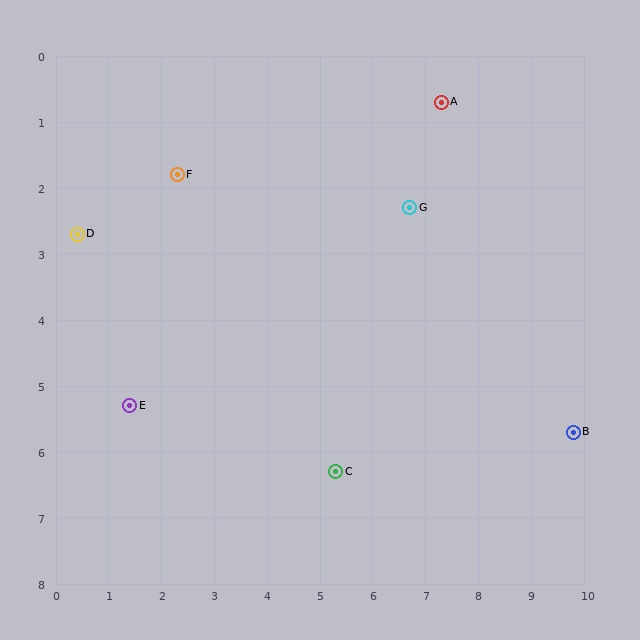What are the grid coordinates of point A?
Point A is at approximately (7.3, 0.7).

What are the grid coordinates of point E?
Point E is at approximately (1.4, 5.3).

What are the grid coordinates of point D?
Point D is at approximately (0.4, 2.7).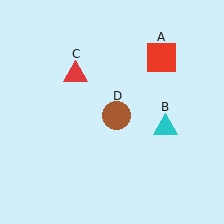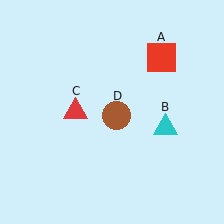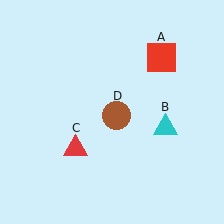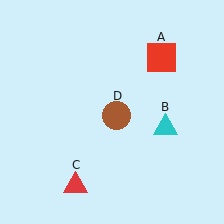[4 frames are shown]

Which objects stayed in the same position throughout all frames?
Red square (object A) and cyan triangle (object B) and brown circle (object D) remained stationary.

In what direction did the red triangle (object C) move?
The red triangle (object C) moved down.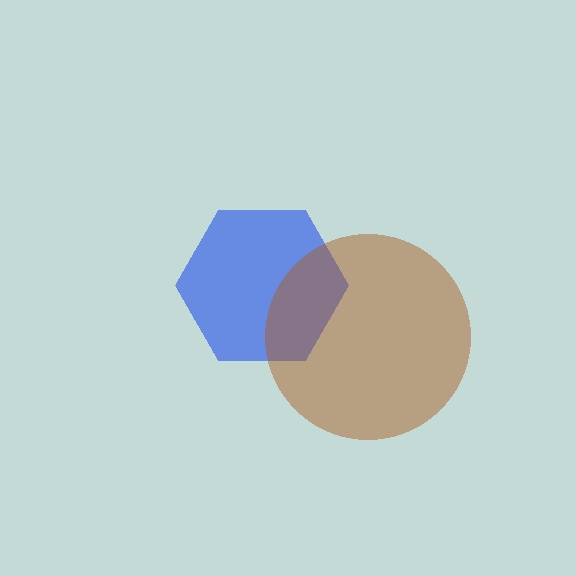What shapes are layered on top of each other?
The layered shapes are: a blue hexagon, a brown circle.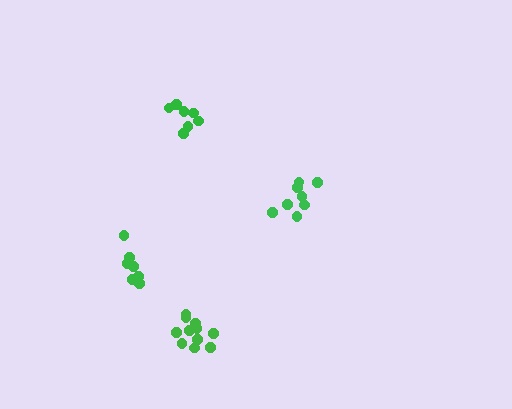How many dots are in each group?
Group 1: 8 dots, Group 2: 11 dots, Group 3: 7 dots, Group 4: 7 dots (33 total).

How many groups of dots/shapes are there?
There are 4 groups.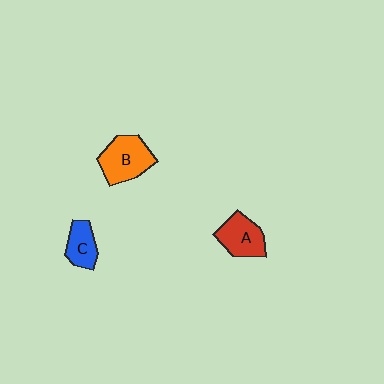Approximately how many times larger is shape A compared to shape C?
Approximately 1.3 times.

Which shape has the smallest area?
Shape C (blue).